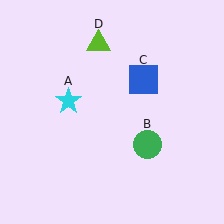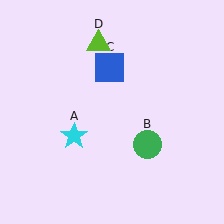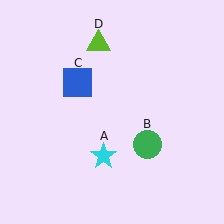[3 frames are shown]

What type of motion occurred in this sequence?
The cyan star (object A), blue square (object C) rotated counterclockwise around the center of the scene.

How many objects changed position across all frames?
2 objects changed position: cyan star (object A), blue square (object C).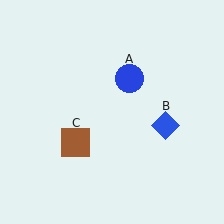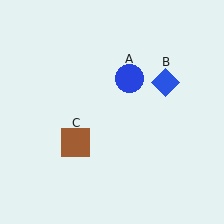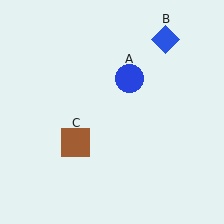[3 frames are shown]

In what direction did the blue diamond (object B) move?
The blue diamond (object B) moved up.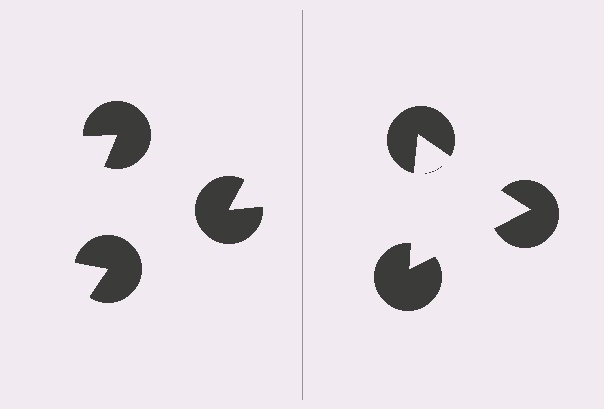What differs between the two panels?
The pac-man discs are positioned identically on both sides; only the wedge orientations differ. On the right they align to a triangle; on the left they are misaligned.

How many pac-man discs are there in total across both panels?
6 — 3 on each side.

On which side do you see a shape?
An illusory triangle appears on the right side. On the left side the wedge cuts are rotated, so no coherent shape forms.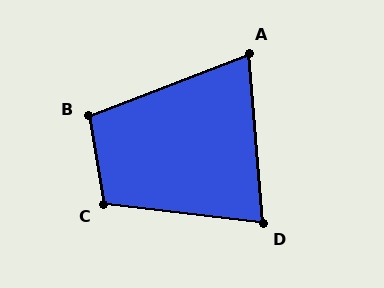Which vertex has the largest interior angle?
C, at approximately 106 degrees.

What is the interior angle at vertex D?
Approximately 78 degrees (acute).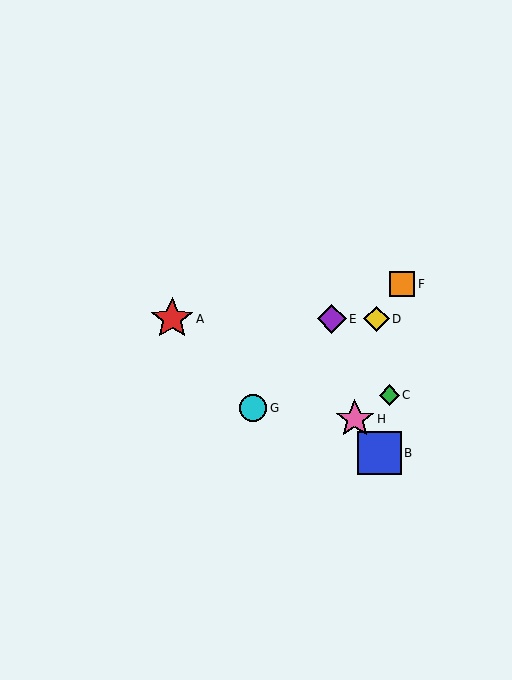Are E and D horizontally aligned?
Yes, both are at y≈319.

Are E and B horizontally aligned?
No, E is at y≈319 and B is at y≈453.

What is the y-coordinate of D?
Object D is at y≈319.